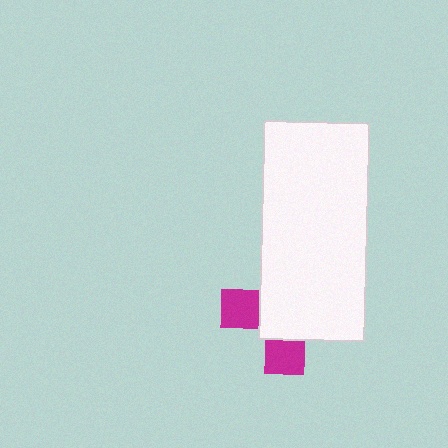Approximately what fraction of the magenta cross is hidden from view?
Roughly 67% of the magenta cross is hidden behind the white rectangle.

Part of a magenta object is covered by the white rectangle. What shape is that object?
It is a cross.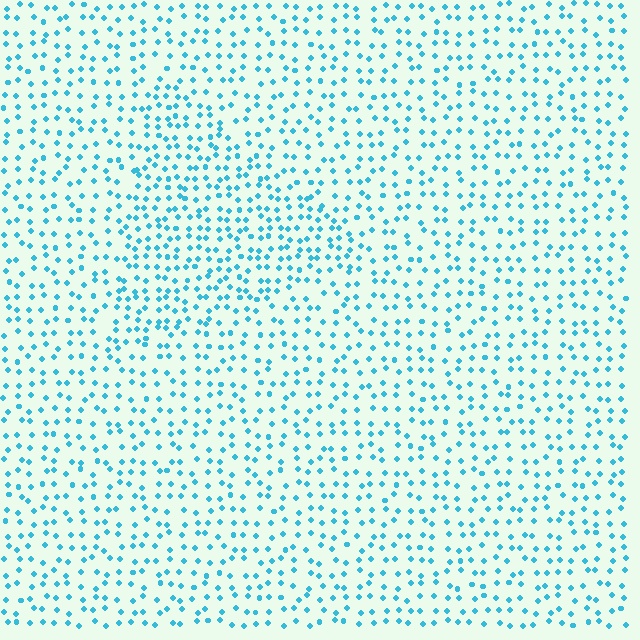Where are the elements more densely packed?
The elements are more densely packed inside the triangle boundary.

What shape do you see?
I see a triangle.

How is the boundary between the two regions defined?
The boundary is defined by a change in element density (approximately 1.5x ratio). All elements are the same color, size, and shape.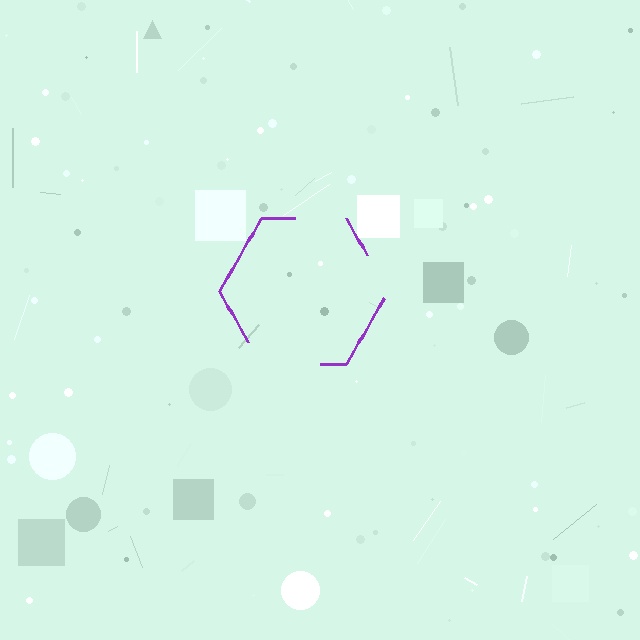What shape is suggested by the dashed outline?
The dashed outline suggests a hexagon.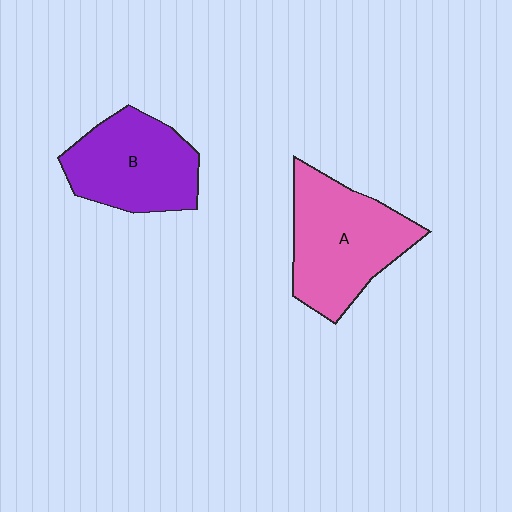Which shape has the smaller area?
Shape B (purple).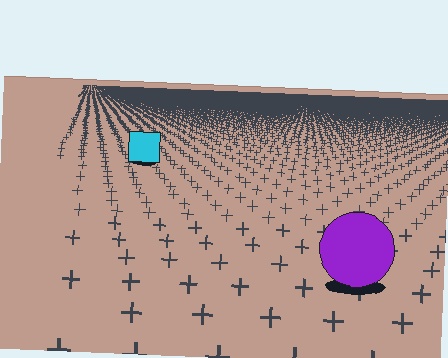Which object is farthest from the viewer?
The cyan square is farthest from the viewer. It appears smaller and the ground texture around it is denser.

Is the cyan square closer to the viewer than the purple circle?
No. The purple circle is closer — you can tell from the texture gradient: the ground texture is coarser near it.